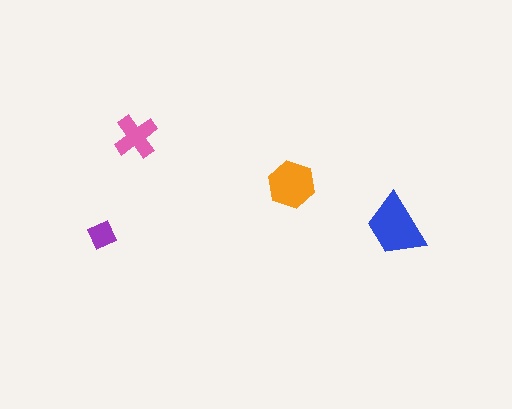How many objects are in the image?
There are 4 objects in the image.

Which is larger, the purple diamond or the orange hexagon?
The orange hexagon.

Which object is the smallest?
The purple diamond.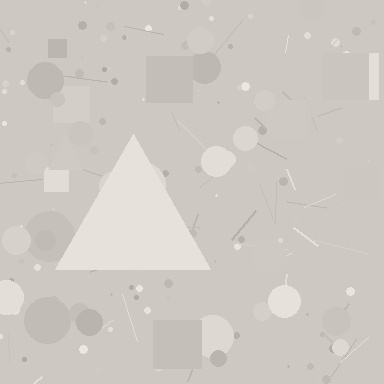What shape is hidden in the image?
A triangle is hidden in the image.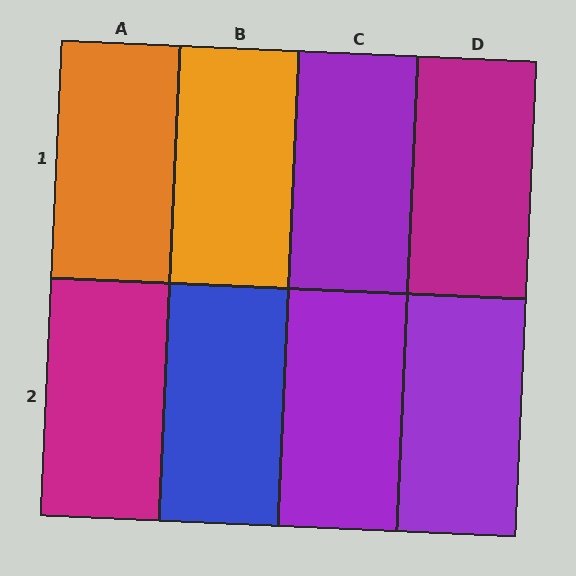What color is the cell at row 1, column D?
Magenta.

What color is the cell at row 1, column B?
Orange.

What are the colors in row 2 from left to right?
Magenta, blue, purple, purple.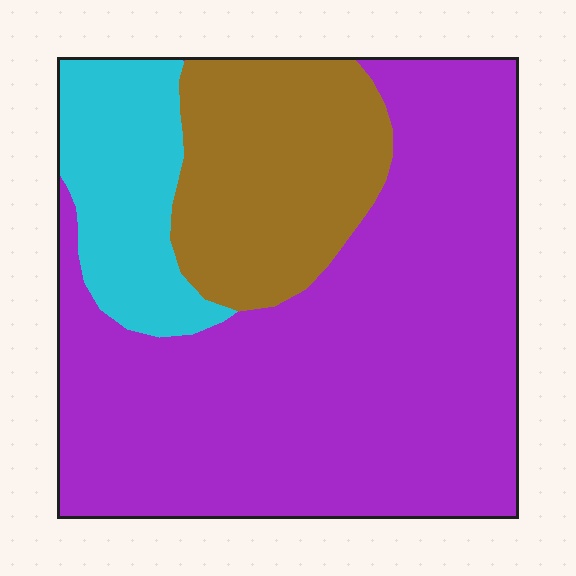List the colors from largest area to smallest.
From largest to smallest: purple, brown, cyan.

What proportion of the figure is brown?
Brown takes up about one fifth (1/5) of the figure.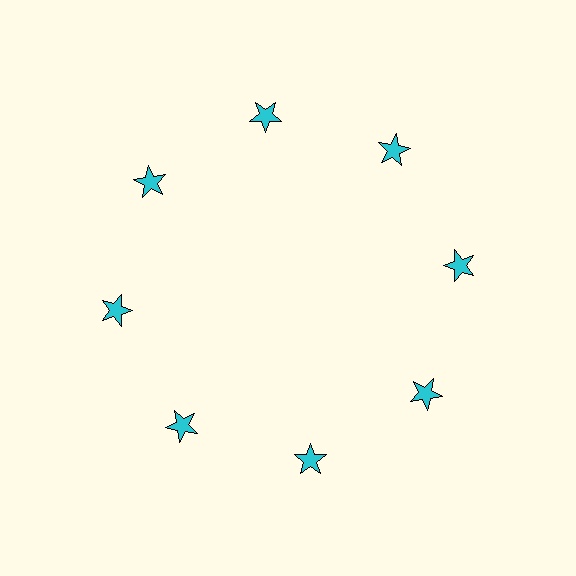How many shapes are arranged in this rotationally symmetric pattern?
There are 8 shapes, arranged in 8 groups of 1.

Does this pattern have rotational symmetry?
Yes, this pattern has 8-fold rotational symmetry. It looks the same after rotating 45 degrees around the center.